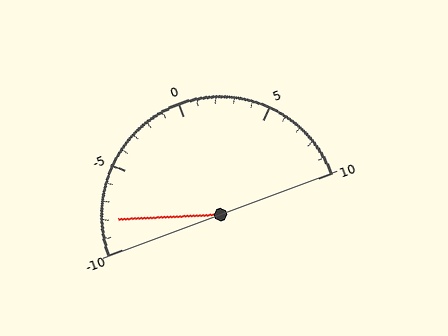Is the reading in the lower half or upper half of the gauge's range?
The reading is in the lower half of the range (-10 to 10).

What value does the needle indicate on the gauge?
The needle indicates approximately -8.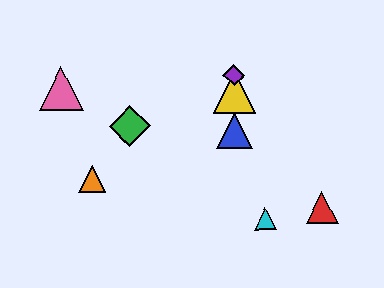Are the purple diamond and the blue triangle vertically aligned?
Yes, both are at x≈234.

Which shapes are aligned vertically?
The blue triangle, the yellow triangle, the purple diamond are aligned vertically.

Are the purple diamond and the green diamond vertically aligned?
No, the purple diamond is at x≈234 and the green diamond is at x≈130.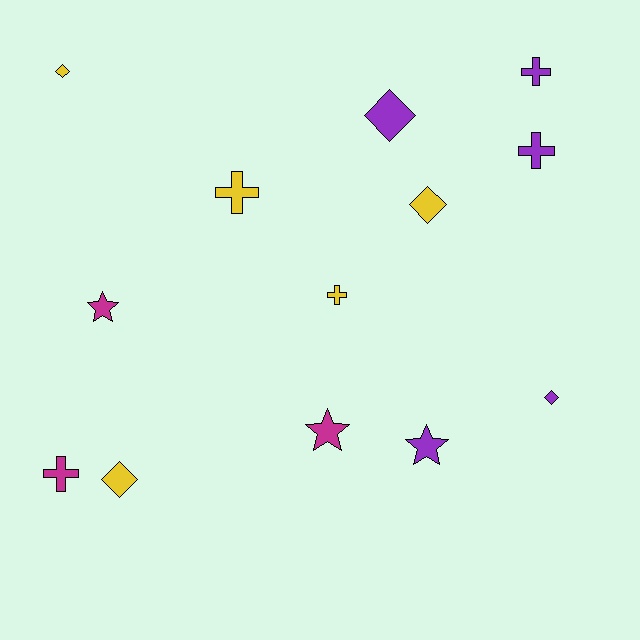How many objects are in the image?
There are 13 objects.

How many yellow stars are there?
There are no yellow stars.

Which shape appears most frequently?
Diamond, with 5 objects.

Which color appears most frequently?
Purple, with 5 objects.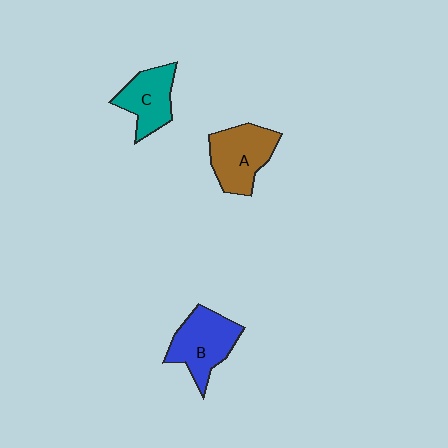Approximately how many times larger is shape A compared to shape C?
Approximately 1.2 times.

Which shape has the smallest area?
Shape C (teal).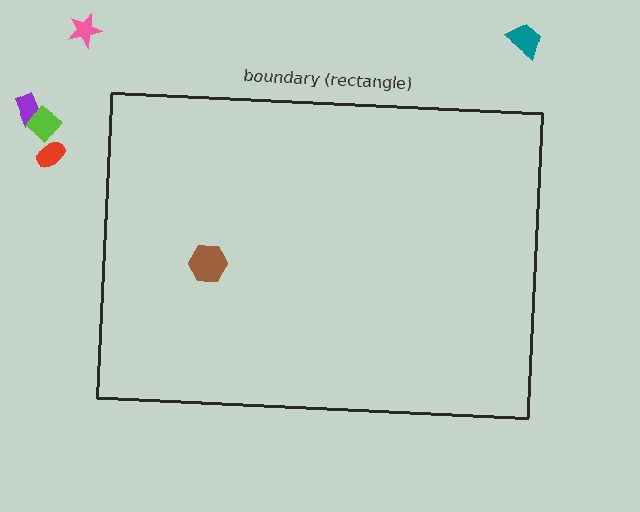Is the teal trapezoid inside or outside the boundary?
Outside.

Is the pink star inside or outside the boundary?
Outside.